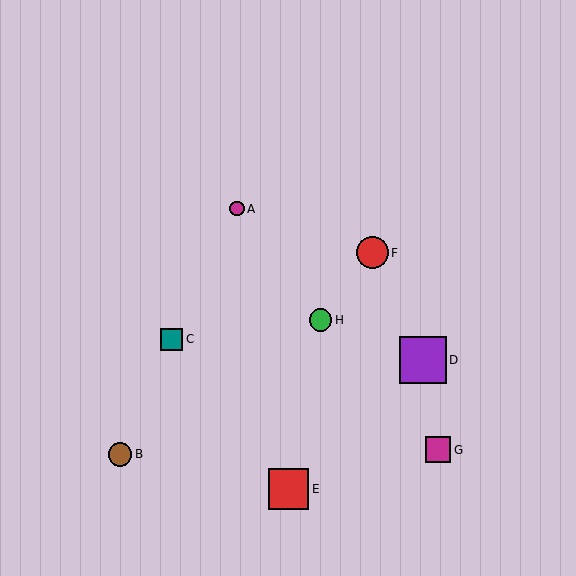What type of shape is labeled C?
Shape C is a teal square.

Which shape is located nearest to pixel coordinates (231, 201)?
The magenta circle (labeled A) at (237, 209) is nearest to that location.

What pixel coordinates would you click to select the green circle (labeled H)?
Click at (320, 320) to select the green circle H.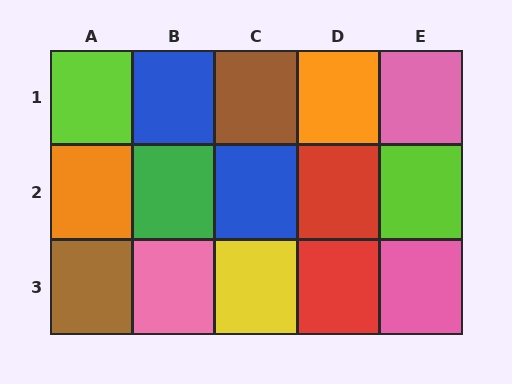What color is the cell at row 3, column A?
Brown.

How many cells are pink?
3 cells are pink.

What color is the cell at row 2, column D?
Red.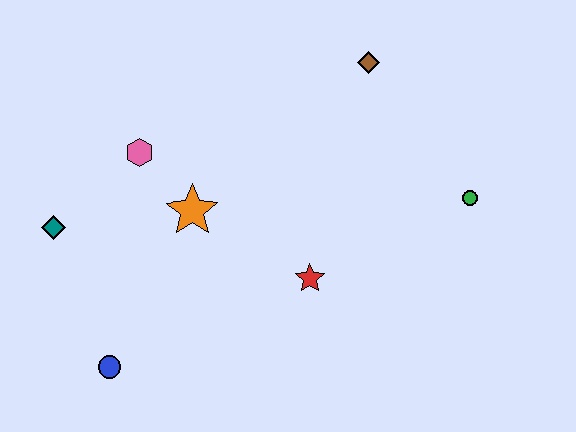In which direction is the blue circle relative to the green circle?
The blue circle is to the left of the green circle.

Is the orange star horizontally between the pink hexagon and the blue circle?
No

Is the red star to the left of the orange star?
No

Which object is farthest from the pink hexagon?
The green circle is farthest from the pink hexagon.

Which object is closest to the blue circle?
The teal diamond is closest to the blue circle.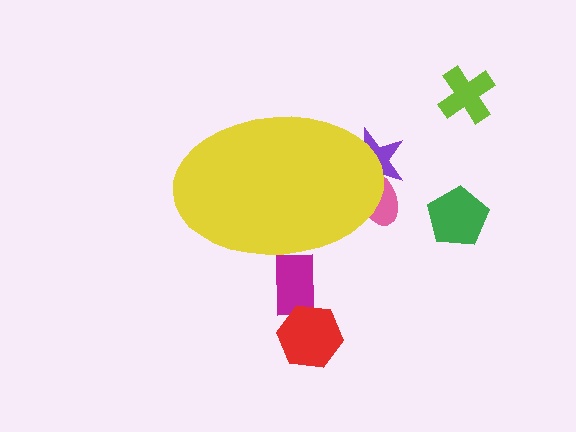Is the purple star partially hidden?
Yes, the purple star is partially hidden behind the yellow ellipse.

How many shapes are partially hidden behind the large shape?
3 shapes are partially hidden.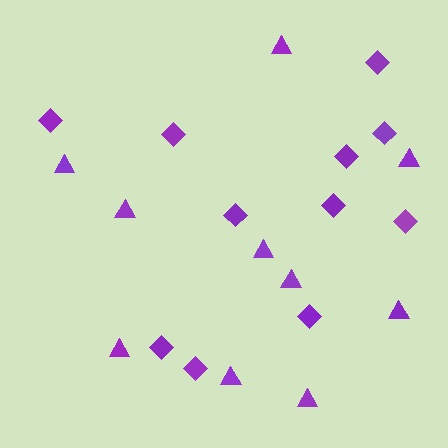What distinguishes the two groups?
There are 2 groups: one group of triangles (10) and one group of diamonds (11).